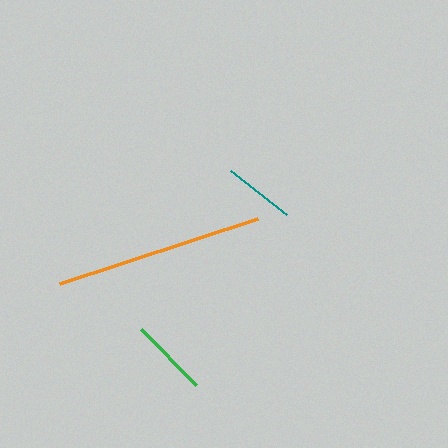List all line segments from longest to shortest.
From longest to shortest: orange, green, teal.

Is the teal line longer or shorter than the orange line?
The orange line is longer than the teal line.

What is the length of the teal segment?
The teal segment is approximately 71 pixels long.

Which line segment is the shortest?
The teal line is the shortest at approximately 71 pixels.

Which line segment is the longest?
The orange line is the longest at approximately 208 pixels.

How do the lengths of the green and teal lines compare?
The green and teal lines are approximately the same length.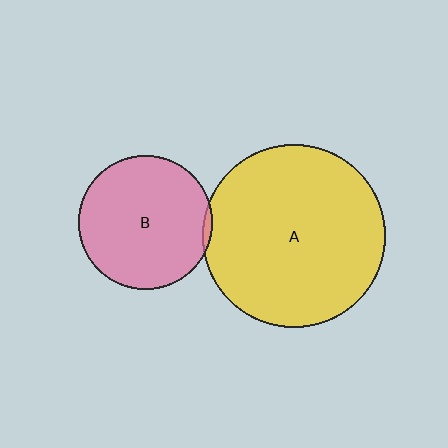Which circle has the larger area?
Circle A (yellow).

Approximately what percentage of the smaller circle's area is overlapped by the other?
Approximately 5%.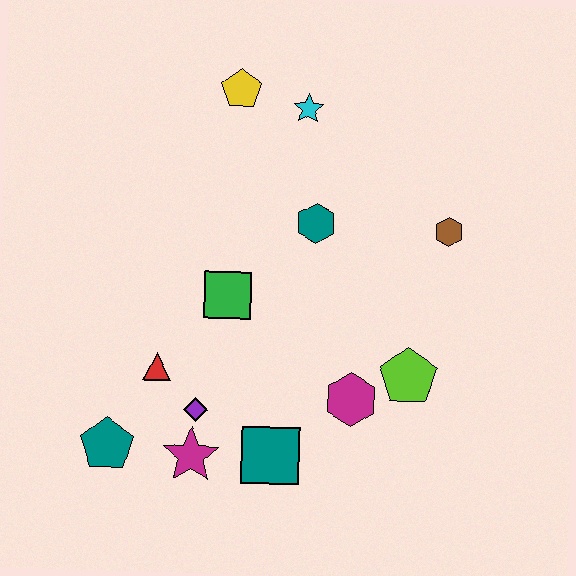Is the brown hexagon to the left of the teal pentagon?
No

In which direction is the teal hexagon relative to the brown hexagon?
The teal hexagon is to the left of the brown hexagon.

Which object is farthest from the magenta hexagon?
The yellow pentagon is farthest from the magenta hexagon.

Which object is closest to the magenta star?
The purple diamond is closest to the magenta star.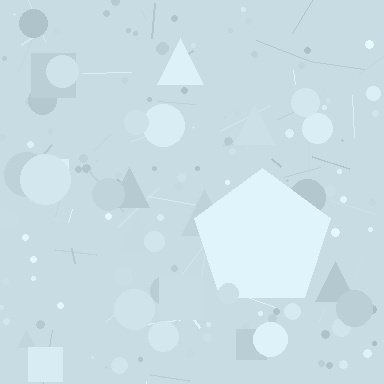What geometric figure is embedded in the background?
A pentagon is embedded in the background.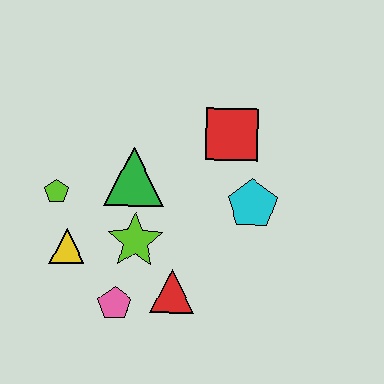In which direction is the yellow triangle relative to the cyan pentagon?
The yellow triangle is to the left of the cyan pentagon.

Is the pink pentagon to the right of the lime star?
No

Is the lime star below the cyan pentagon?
Yes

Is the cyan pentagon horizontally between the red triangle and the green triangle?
No